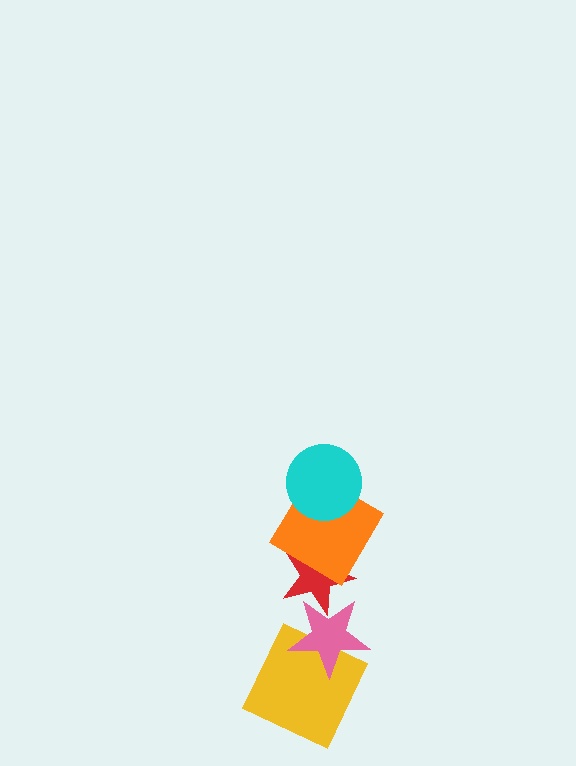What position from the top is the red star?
The red star is 3rd from the top.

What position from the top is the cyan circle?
The cyan circle is 1st from the top.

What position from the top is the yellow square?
The yellow square is 5th from the top.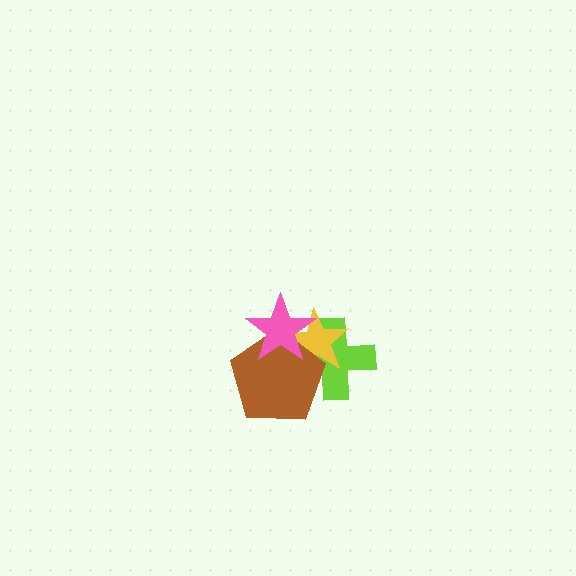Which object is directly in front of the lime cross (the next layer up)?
The yellow star is directly in front of the lime cross.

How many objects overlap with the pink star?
3 objects overlap with the pink star.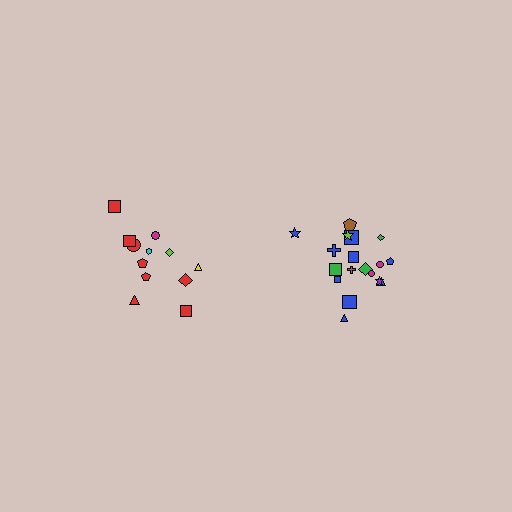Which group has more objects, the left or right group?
The right group.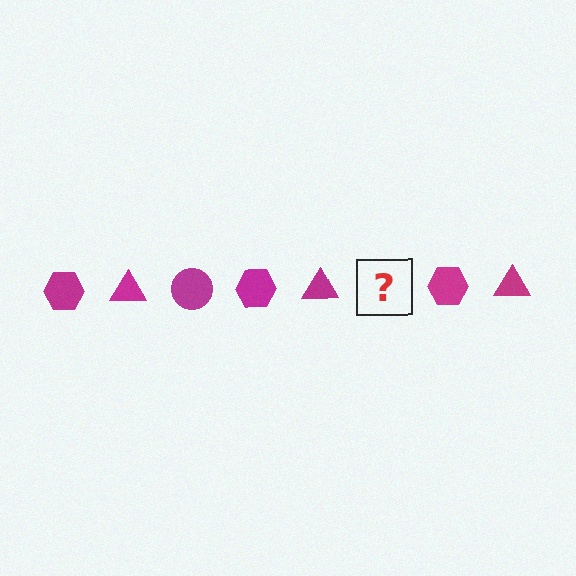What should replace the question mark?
The question mark should be replaced with a magenta circle.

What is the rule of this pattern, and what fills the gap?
The rule is that the pattern cycles through hexagon, triangle, circle shapes in magenta. The gap should be filled with a magenta circle.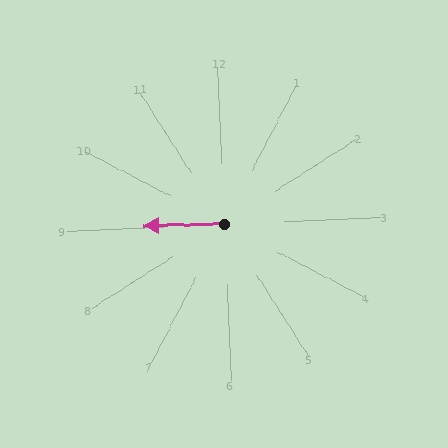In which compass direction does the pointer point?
West.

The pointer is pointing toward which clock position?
Roughly 9 o'clock.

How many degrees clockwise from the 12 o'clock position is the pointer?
Approximately 271 degrees.